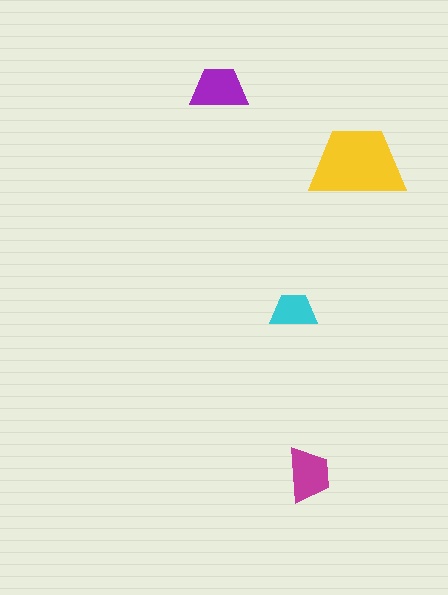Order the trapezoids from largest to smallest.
the yellow one, the purple one, the magenta one, the cyan one.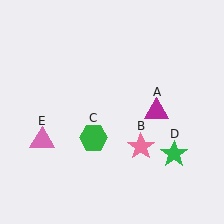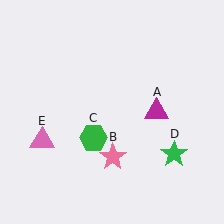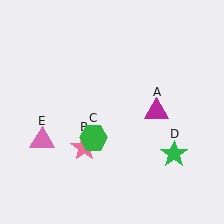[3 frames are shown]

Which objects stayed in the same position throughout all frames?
Magenta triangle (object A) and green hexagon (object C) and green star (object D) and pink triangle (object E) remained stationary.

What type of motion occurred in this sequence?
The pink star (object B) rotated clockwise around the center of the scene.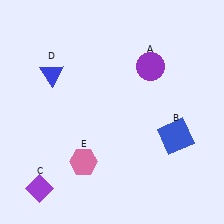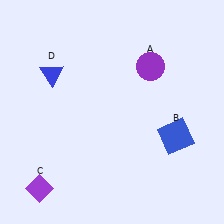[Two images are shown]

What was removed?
The pink hexagon (E) was removed in Image 2.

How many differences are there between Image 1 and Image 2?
There is 1 difference between the two images.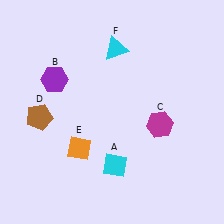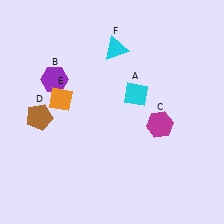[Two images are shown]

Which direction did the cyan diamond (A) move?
The cyan diamond (A) moved up.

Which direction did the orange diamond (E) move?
The orange diamond (E) moved up.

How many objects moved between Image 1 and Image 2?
2 objects moved between the two images.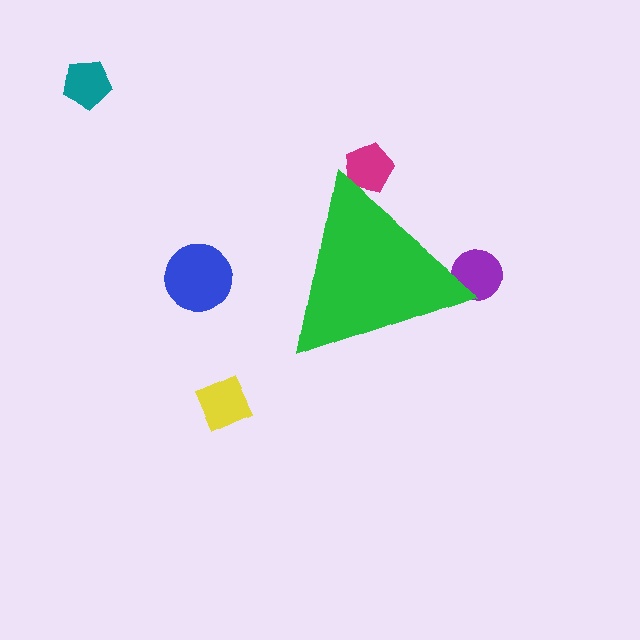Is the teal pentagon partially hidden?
No, the teal pentagon is fully visible.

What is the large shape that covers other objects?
A green triangle.